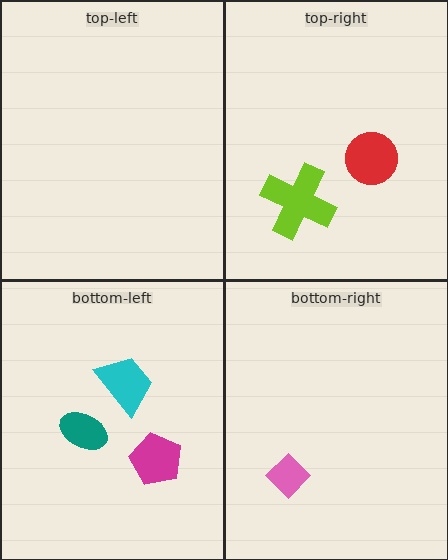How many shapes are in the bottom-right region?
1.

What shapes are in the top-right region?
The lime cross, the red circle.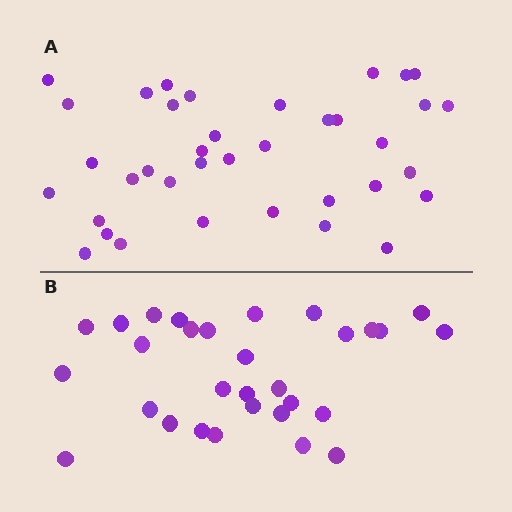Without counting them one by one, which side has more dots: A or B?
Region A (the top region) has more dots.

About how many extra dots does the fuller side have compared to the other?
Region A has roughly 8 or so more dots than region B.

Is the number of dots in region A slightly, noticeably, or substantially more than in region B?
Region A has only slightly more — the two regions are fairly close. The ratio is roughly 1.2 to 1.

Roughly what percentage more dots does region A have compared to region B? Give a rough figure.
About 25% more.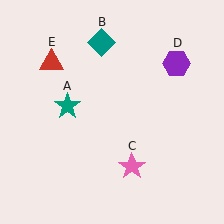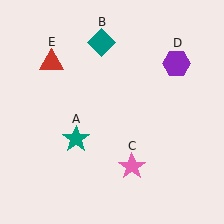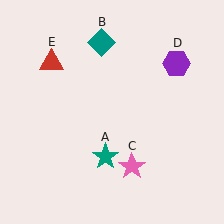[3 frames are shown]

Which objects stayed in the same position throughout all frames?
Teal diamond (object B) and pink star (object C) and purple hexagon (object D) and red triangle (object E) remained stationary.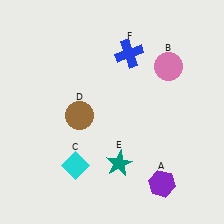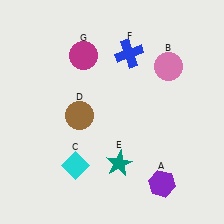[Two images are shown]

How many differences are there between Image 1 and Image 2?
There is 1 difference between the two images.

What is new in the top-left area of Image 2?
A magenta circle (G) was added in the top-left area of Image 2.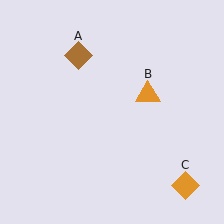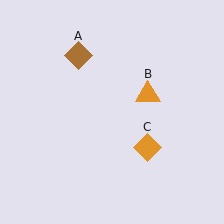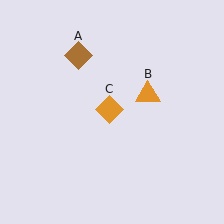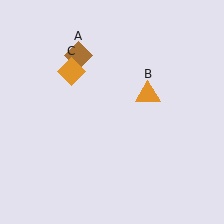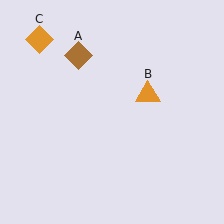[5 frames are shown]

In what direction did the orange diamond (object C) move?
The orange diamond (object C) moved up and to the left.